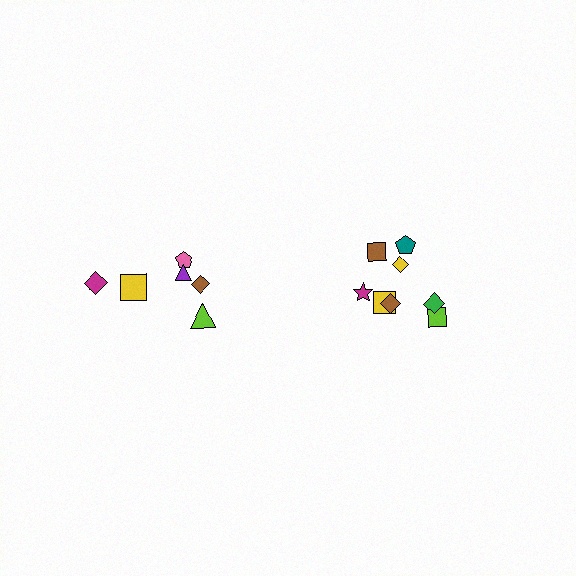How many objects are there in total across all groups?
There are 14 objects.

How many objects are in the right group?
There are 8 objects.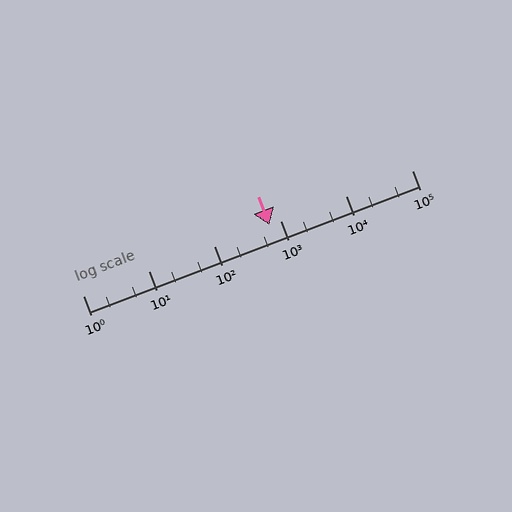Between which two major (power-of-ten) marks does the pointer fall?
The pointer is between 100 and 1000.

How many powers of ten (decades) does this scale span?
The scale spans 5 decades, from 1 to 100000.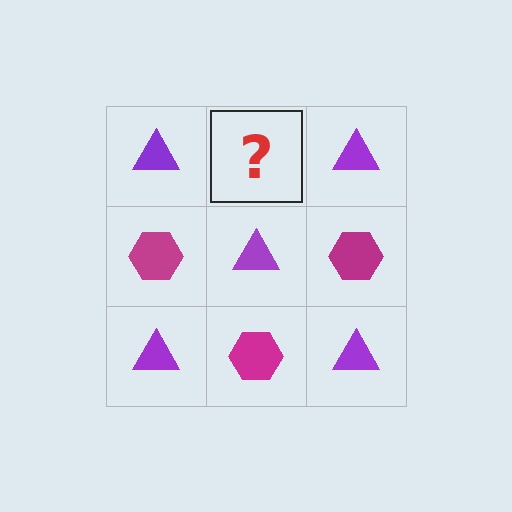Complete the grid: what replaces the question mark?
The question mark should be replaced with a magenta hexagon.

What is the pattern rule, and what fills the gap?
The rule is that it alternates purple triangle and magenta hexagon in a checkerboard pattern. The gap should be filled with a magenta hexagon.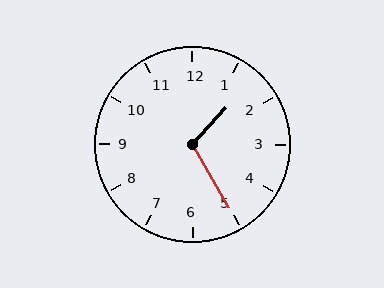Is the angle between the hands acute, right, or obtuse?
It is obtuse.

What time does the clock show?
1:25.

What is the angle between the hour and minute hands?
Approximately 108 degrees.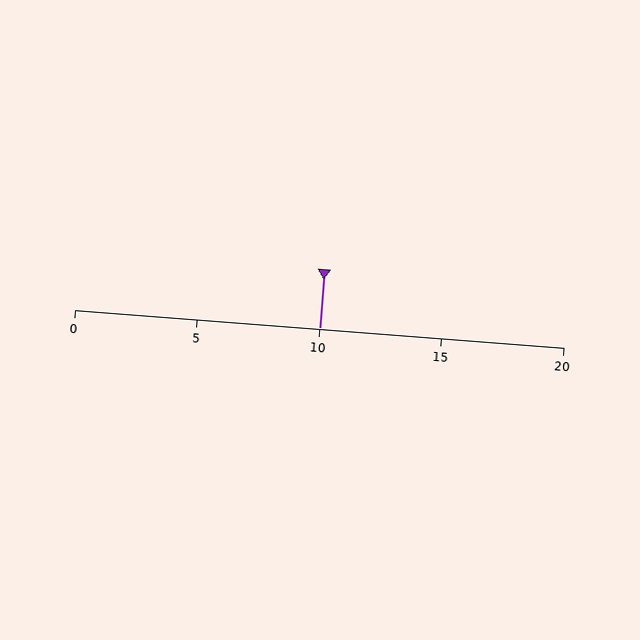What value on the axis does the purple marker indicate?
The marker indicates approximately 10.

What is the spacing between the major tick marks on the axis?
The major ticks are spaced 5 apart.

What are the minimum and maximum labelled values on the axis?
The axis runs from 0 to 20.